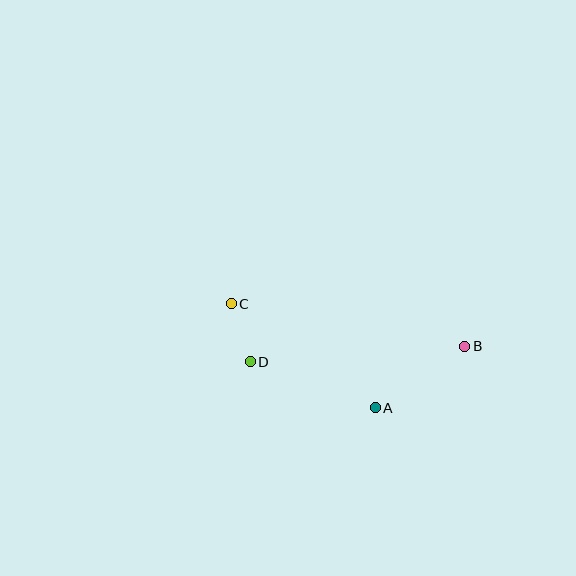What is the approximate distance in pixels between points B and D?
The distance between B and D is approximately 215 pixels.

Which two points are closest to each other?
Points C and D are closest to each other.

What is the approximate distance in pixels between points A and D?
The distance between A and D is approximately 133 pixels.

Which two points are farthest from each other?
Points B and C are farthest from each other.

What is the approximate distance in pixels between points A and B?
The distance between A and B is approximately 108 pixels.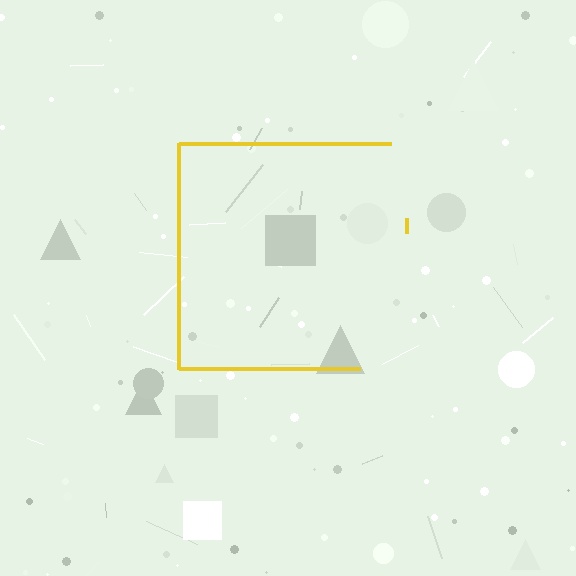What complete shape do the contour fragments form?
The contour fragments form a square.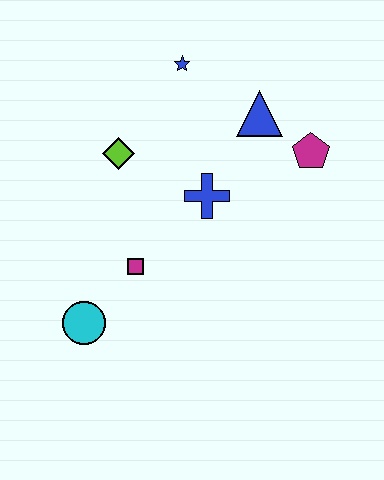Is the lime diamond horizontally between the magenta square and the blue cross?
No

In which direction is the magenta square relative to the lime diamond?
The magenta square is below the lime diamond.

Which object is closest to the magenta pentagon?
The blue triangle is closest to the magenta pentagon.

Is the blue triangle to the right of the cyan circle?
Yes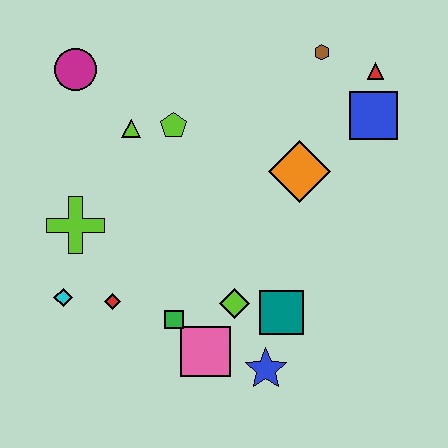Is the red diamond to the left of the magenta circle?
No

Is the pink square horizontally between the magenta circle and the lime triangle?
No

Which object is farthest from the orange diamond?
The cyan diamond is farthest from the orange diamond.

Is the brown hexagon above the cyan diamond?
Yes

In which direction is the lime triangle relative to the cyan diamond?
The lime triangle is above the cyan diamond.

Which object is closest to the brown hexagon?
The red triangle is closest to the brown hexagon.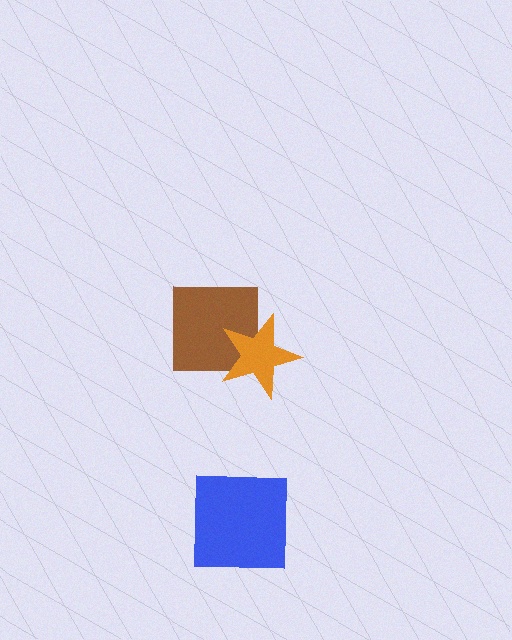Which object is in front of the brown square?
The orange star is in front of the brown square.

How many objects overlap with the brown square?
1 object overlaps with the brown square.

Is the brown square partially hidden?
Yes, it is partially covered by another shape.